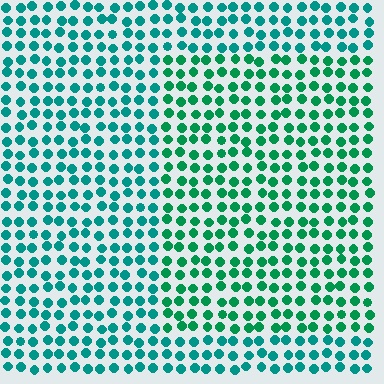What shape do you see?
I see a rectangle.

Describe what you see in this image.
The image is filled with small teal elements in a uniform arrangement. A rectangle-shaped region is visible where the elements are tinted to a slightly different hue, forming a subtle color boundary.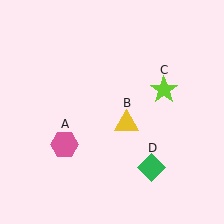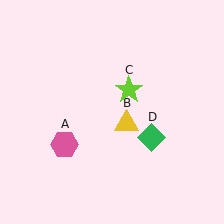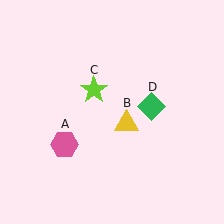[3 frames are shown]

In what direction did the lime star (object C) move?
The lime star (object C) moved left.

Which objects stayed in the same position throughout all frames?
Pink hexagon (object A) and yellow triangle (object B) remained stationary.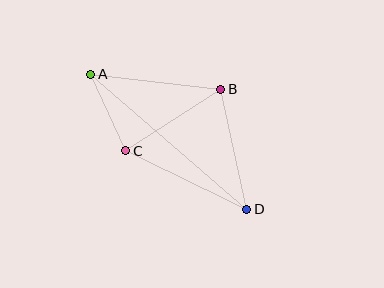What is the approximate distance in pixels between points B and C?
The distance between B and C is approximately 113 pixels.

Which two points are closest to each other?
Points A and C are closest to each other.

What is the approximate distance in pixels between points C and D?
The distance between C and D is approximately 134 pixels.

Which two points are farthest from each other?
Points A and D are farthest from each other.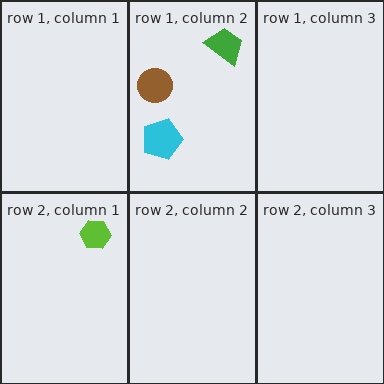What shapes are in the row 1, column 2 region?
The brown circle, the green trapezoid, the cyan pentagon.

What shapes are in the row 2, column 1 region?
The lime hexagon.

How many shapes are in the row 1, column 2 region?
3.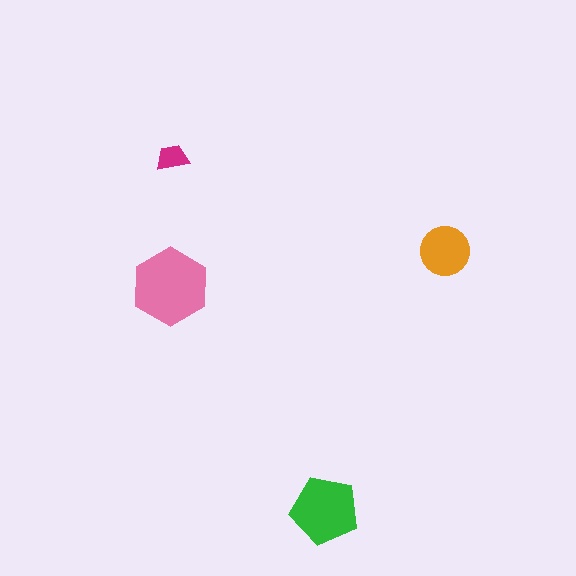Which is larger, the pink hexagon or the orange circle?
The pink hexagon.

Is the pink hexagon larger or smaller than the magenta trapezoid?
Larger.